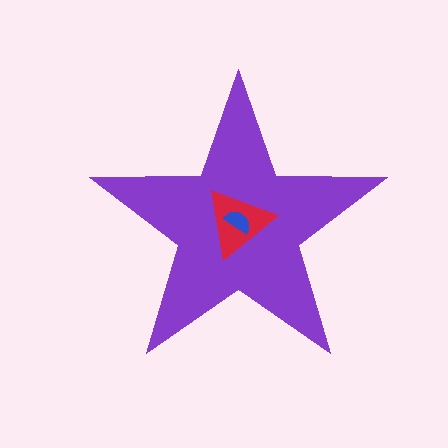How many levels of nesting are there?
3.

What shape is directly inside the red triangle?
The blue semicircle.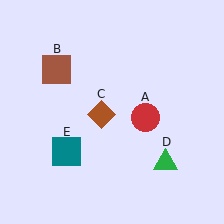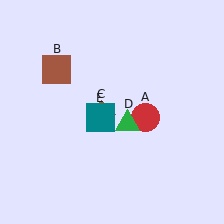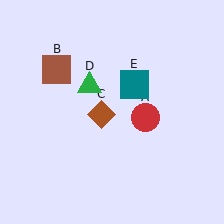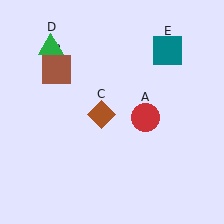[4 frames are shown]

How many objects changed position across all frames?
2 objects changed position: green triangle (object D), teal square (object E).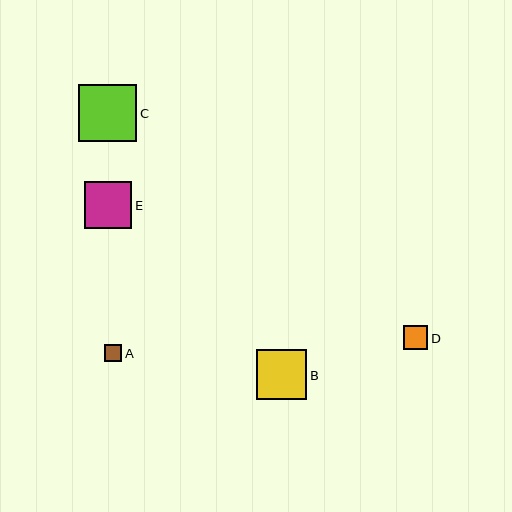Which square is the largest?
Square C is the largest with a size of approximately 58 pixels.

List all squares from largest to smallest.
From largest to smallest: C, B, E, D, A.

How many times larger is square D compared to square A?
Square D is approximately 1.4 times the size of square A.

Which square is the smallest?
Square A is the smallest with a size of approximately 17 pixels.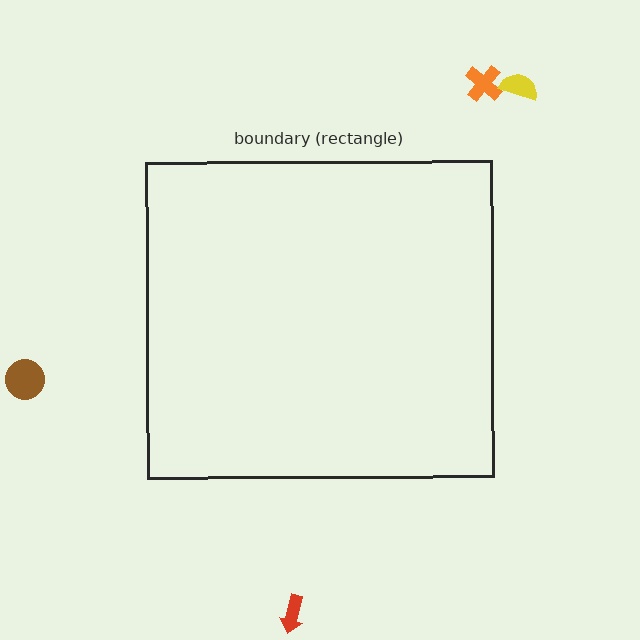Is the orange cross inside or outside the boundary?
Outside.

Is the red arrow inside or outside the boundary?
Outside.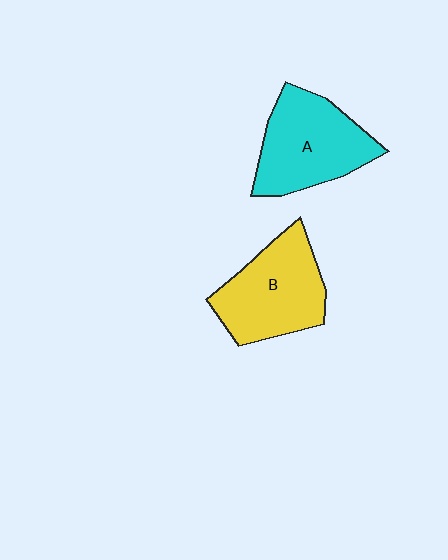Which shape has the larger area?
Shape A (cyan).